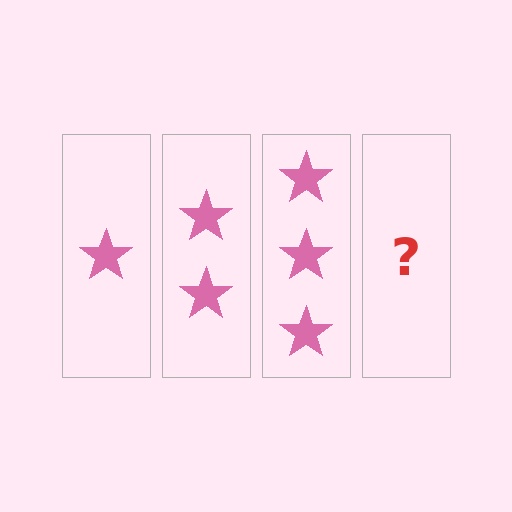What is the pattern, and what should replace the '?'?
The pattern is that each step adds one more star. The '?' should be 4 stars.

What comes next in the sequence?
The next element should be 4 stars.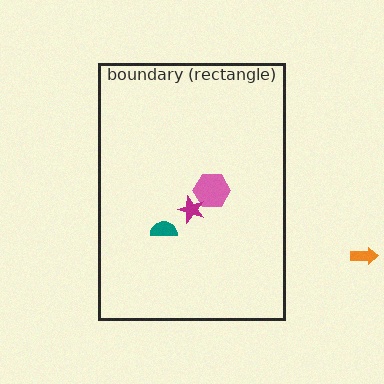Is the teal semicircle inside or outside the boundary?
Inside.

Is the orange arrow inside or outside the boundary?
Outside.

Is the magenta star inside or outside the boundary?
Inside.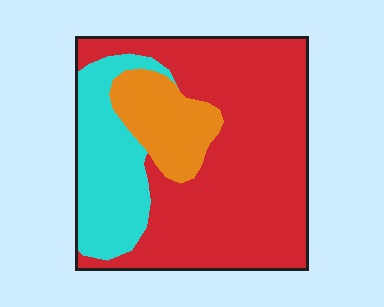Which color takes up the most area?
Red, at roughly 65%.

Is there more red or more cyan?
Red.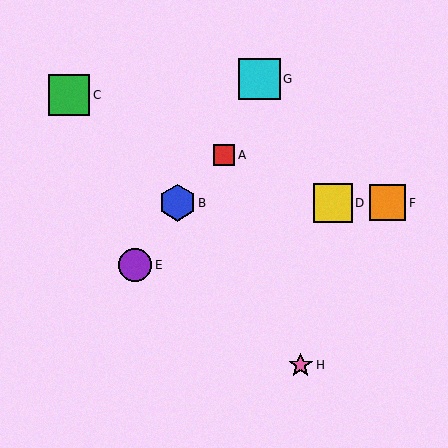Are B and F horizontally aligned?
Yes, both are at y≈203.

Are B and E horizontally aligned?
No, B is at y≈203 and E is at y≈265.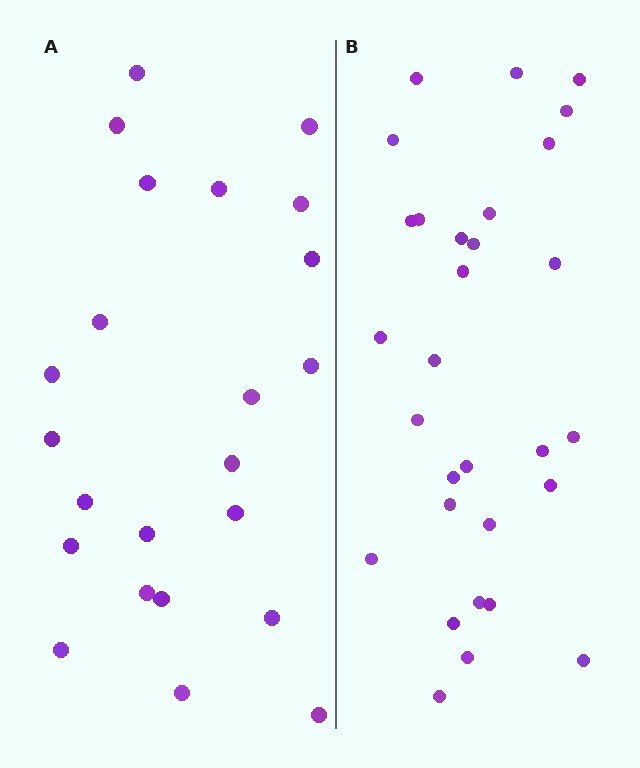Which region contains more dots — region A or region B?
Region B (the right region) has more dots.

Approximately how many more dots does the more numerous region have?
Region B has roughly 8 or so more dots than region A.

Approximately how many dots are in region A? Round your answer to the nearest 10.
About 20 dots. (The exact count is 23, which rounds to 20.)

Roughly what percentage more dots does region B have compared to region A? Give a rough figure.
About 30% more.